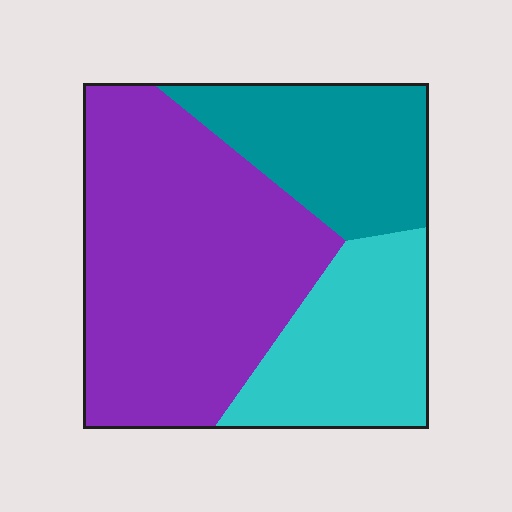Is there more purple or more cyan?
Purple.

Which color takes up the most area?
Purple, at roughly 55%.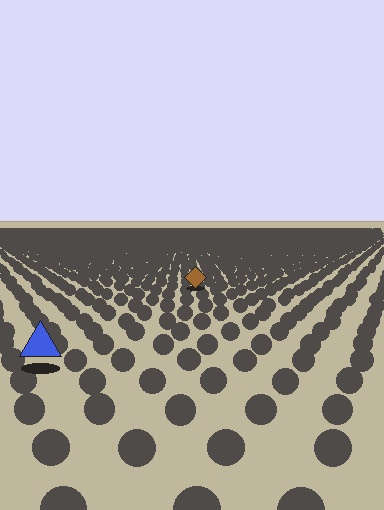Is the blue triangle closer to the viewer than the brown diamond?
Yes. The blue triangle is closer — you can tell from the texture gradient: the ground texture is coarser near it.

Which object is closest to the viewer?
The blue triangle is closest. The texture marks near it are larger and more spread out.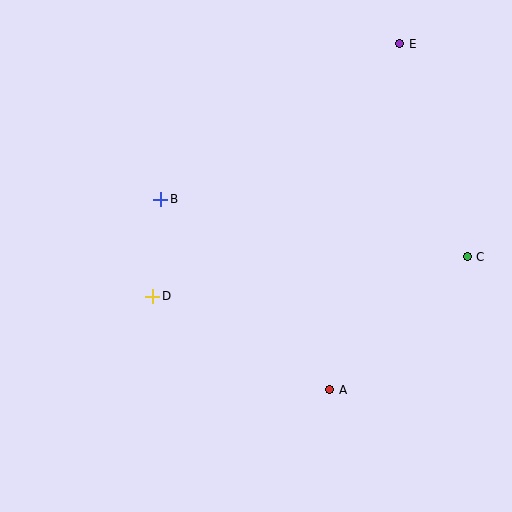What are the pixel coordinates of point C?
Point C is at (467, 257).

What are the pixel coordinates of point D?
Point D is at (153, 296).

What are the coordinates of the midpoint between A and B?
The midpoint between A and B is at (245, 295).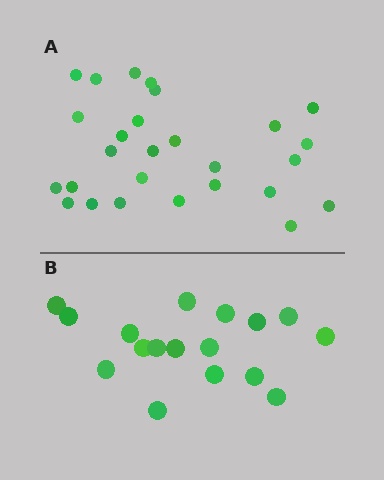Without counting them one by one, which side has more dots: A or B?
Region A (the top region) has more dots.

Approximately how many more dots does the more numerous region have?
Region A has roughly 10 or so more dots than region B.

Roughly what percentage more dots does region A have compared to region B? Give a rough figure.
About 60% more.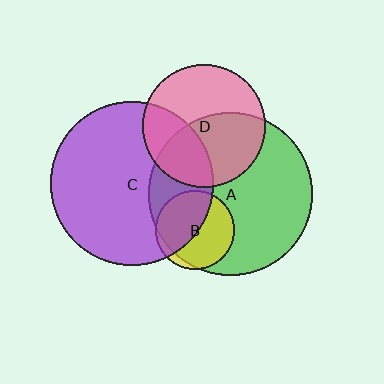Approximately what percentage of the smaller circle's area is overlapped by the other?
Approximately 30%.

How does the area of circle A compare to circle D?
Approximately 1.8 times.